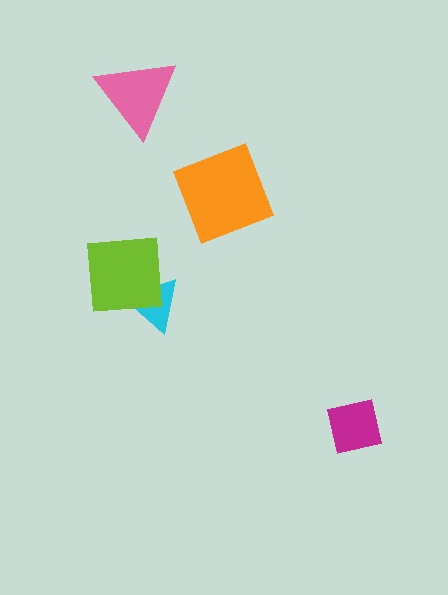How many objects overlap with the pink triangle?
0 objects overlap with the pink triangle.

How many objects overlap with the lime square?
1 object overlaps with the lime square.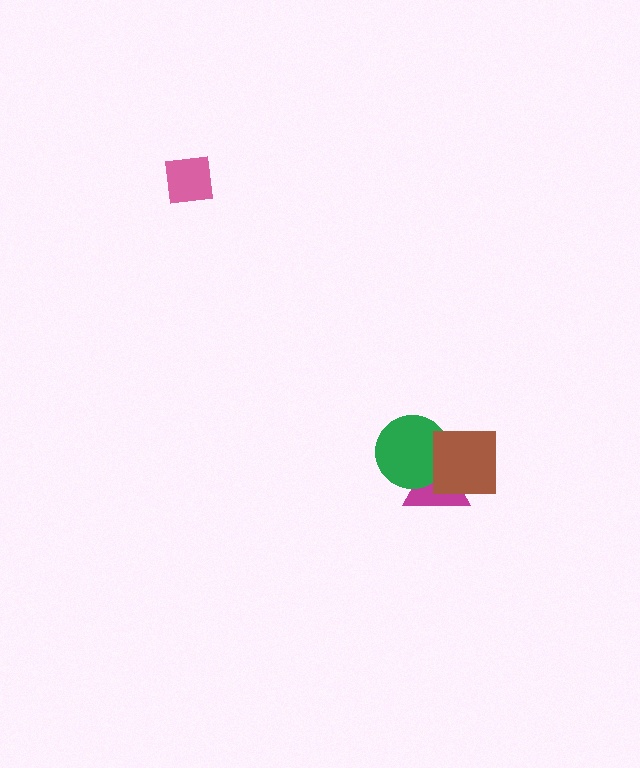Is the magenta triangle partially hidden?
Yes, it is partially covered by another shape.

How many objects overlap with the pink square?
0 objects overlap with the pink square.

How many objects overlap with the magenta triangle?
2 objects overlap with the magenta triangle.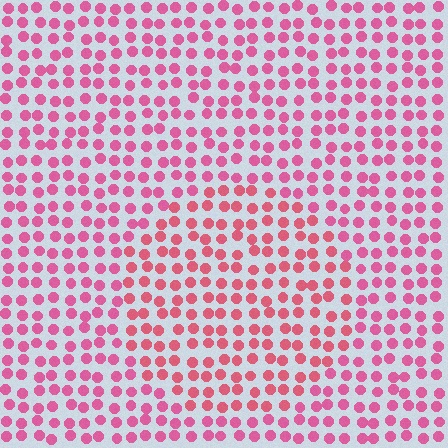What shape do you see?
I see a circle.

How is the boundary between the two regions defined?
The boundary is defined purely by a slight shift in hue (about 18 degrees). Spacing, size, and orientation are identical on both sides.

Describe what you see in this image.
The image is filled with small pink elements in a uniform arrangement. A circle-shaped region is visible where the elements are tinted to a slightly different hue, forming a subtle color boundary.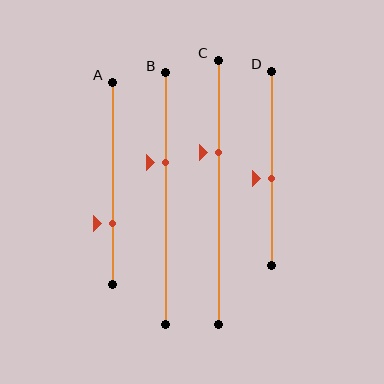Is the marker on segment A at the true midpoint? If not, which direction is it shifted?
No, the marker on segment A is shifted downward by about 20% of the segment length.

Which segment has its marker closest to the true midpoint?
Segment D has its marker closest to the true midpoint.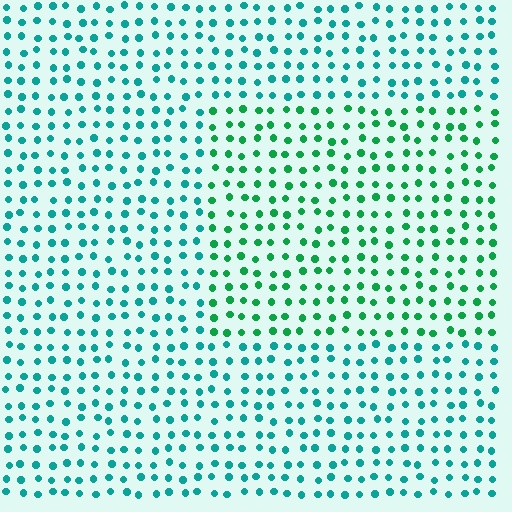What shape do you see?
I see a rectangle.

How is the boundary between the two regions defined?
The boundary is defined purely by a slight shift in hue (about 33 degrees). Spacing, size, and orientation are identical on both sides.